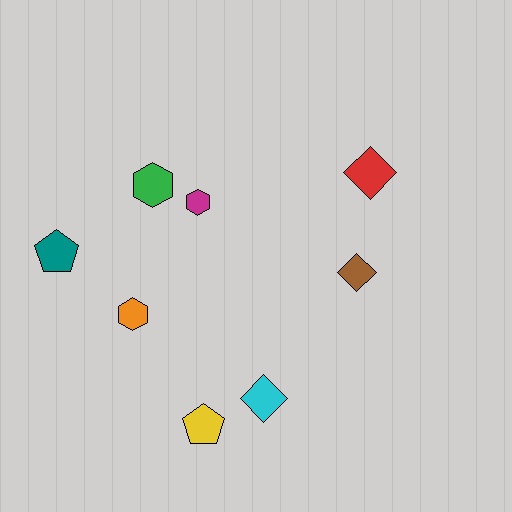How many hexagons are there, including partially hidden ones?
There are 3 hexagons.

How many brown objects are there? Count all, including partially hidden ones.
There is 1 brown object.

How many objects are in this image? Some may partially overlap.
There are 8 objects.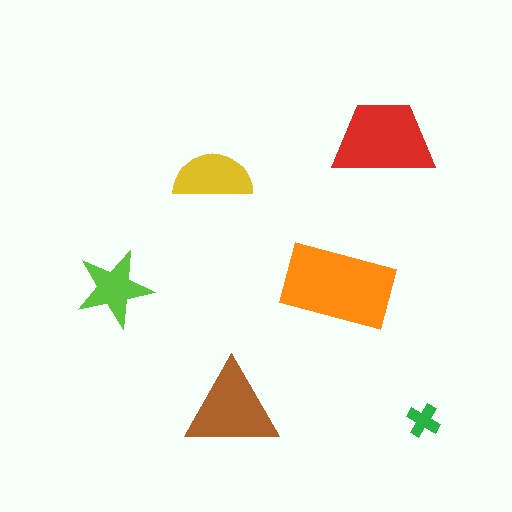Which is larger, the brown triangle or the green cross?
The brown triangle.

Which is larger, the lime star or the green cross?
The lime star.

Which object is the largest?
The orange rectangle.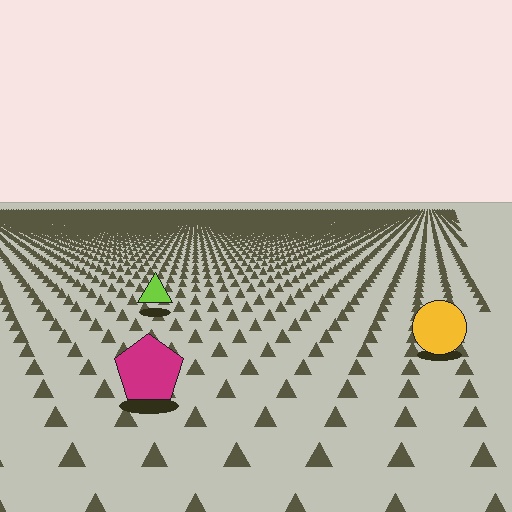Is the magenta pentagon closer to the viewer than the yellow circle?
Yes. The magenta pentagon is closer — you can tell from the texture gradient: the ground texture is coarser near it.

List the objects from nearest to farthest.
From nearest to farthest: the magenta pentagon, the yellow circle, the lime triangle.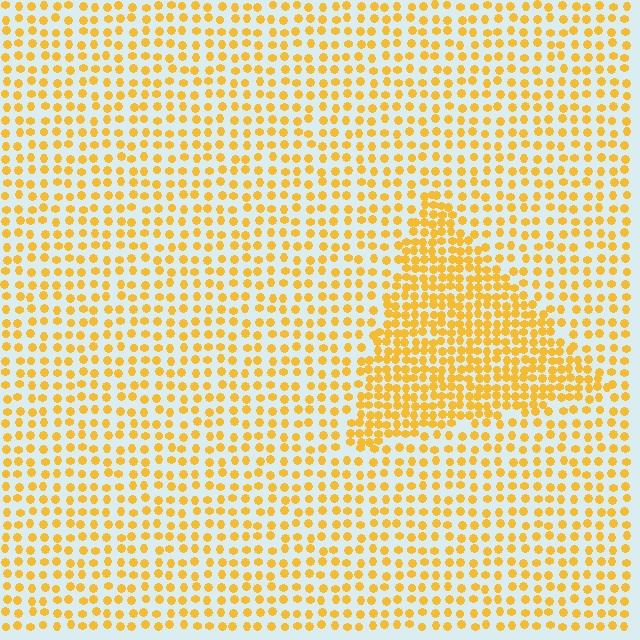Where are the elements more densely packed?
The elements are more densely packed inside the triangle boundary.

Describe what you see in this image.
The image contains small yellow elements arranged at two different densities. A triangle-shaped region is visible where the elements are more densely packed than the surrounding area.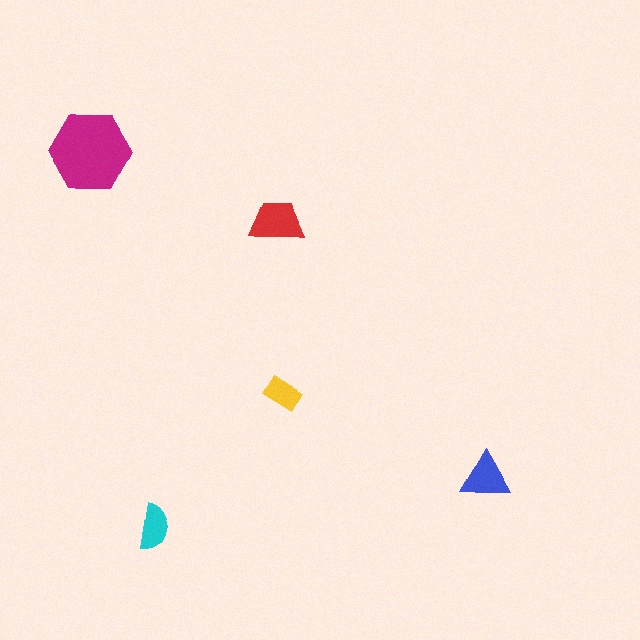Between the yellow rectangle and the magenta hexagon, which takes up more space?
The magenta hexagon.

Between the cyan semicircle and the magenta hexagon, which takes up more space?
The magenta hexagon.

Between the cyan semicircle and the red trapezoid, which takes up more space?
The red trapezoid.